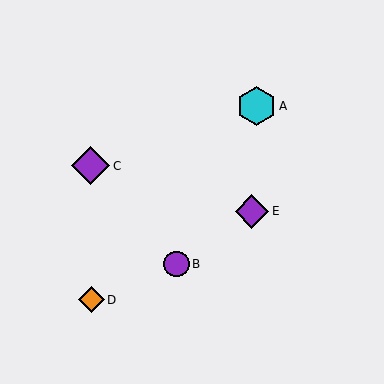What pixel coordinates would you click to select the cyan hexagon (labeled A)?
Click at (256, 106) to select the cyan hexagon A.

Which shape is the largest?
The cyan hexagon (labeled A) is the largest.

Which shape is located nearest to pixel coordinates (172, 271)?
The purple circle (labeled B) at (177, 264) is nearest to that location.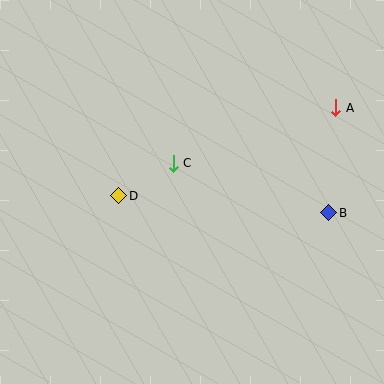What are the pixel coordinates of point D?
Point D is at (119, 196).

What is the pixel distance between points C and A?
The distance between C and A is 172 pixels.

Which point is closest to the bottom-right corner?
Point B is closest to the bottom-right corner.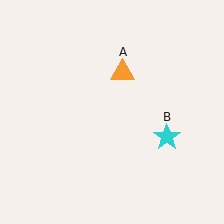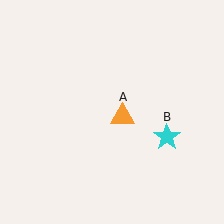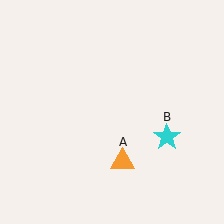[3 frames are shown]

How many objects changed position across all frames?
1 object changed position: orange triangle (object A).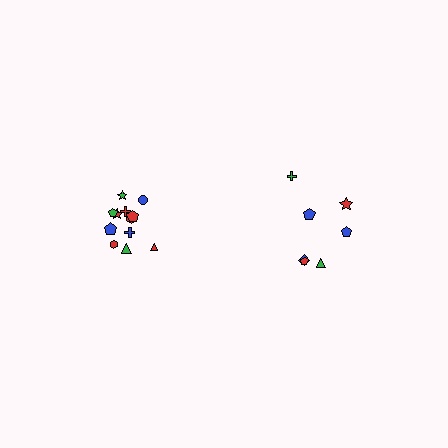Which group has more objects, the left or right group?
The left group.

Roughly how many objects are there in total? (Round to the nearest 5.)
Roughly 20 objects in total.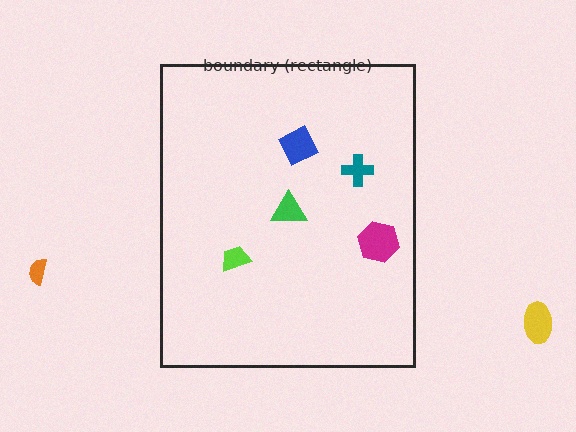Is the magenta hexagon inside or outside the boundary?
Inside.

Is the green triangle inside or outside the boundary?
Inside.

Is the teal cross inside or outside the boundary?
Inside.